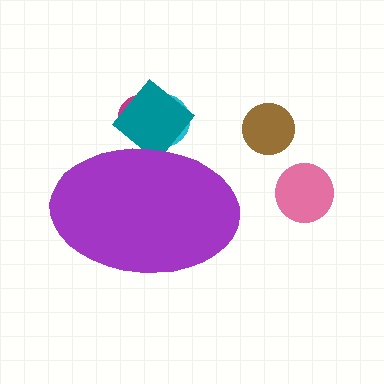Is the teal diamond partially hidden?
Yes, the teal diamond is partially hidden behind the purple ellipse.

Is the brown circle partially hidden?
No, the brown circle is fully visible.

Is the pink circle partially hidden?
No, the pink circle is fully visible.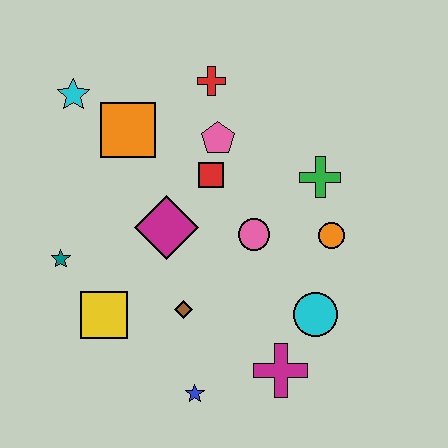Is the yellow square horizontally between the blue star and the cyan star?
Yes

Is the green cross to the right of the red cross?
Yes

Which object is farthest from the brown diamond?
The cyan star is farthest from the brown diamond.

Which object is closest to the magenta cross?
The cyan circle is closest to the magenta cross.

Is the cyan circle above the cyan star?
No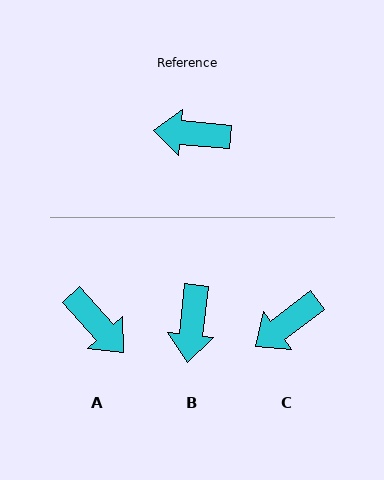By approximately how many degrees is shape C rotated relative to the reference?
Approximately 41 degrees counter-clockwise.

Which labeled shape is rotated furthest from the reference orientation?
A, about 137 degrees away.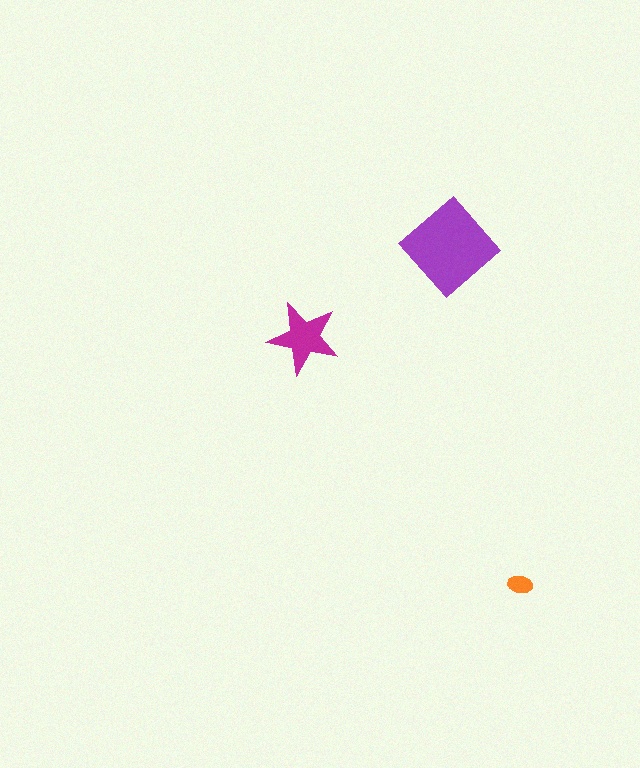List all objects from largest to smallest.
The purple diamond, the magenta star, the orange ellipse.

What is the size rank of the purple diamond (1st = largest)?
1st.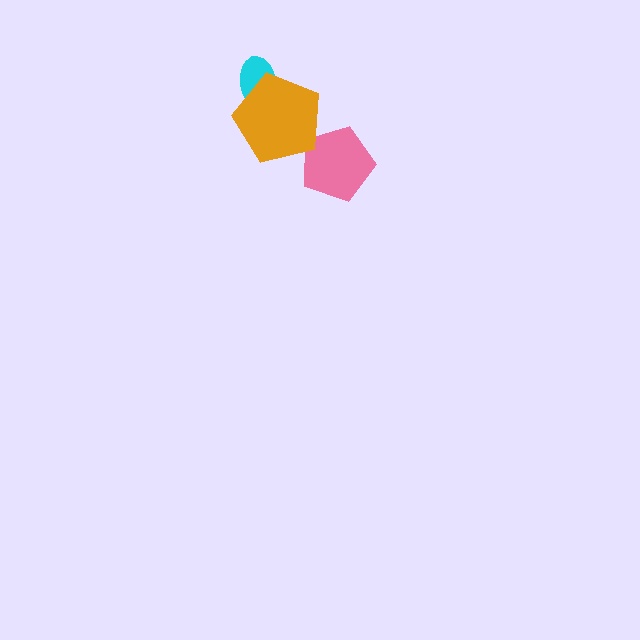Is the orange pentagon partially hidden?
No, no other shape covers it.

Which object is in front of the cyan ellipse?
The orange pentagon is in front of the cyan ellipse.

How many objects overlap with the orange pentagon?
2 objects overlap with the orange pentagon.